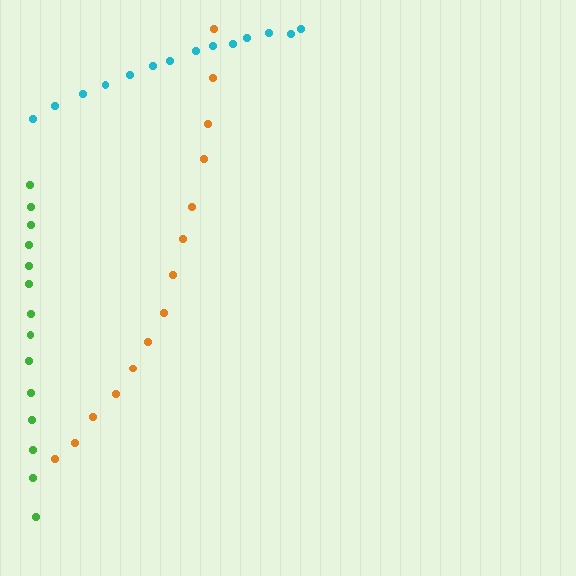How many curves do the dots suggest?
There are 3 distinct paths.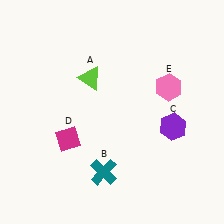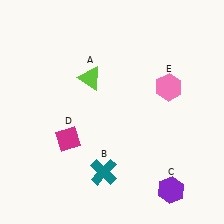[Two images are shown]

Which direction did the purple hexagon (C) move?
The purple hexagon (C) moved down.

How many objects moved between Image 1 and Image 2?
1 object moved between the two images.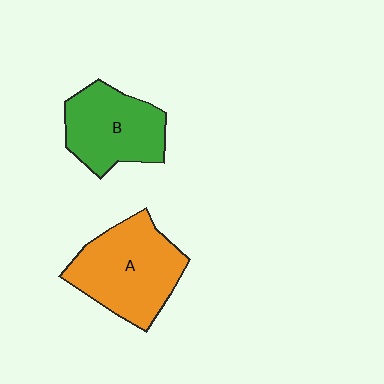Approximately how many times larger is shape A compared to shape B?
Approximately 1.2 times.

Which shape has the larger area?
Shape A (orange).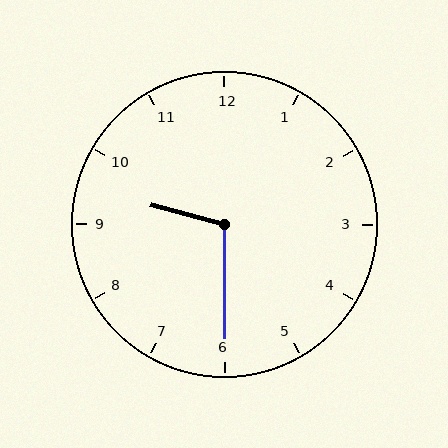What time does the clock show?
9:30.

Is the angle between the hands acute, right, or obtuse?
It is obtuse.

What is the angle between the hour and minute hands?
Approximately 105 degrees.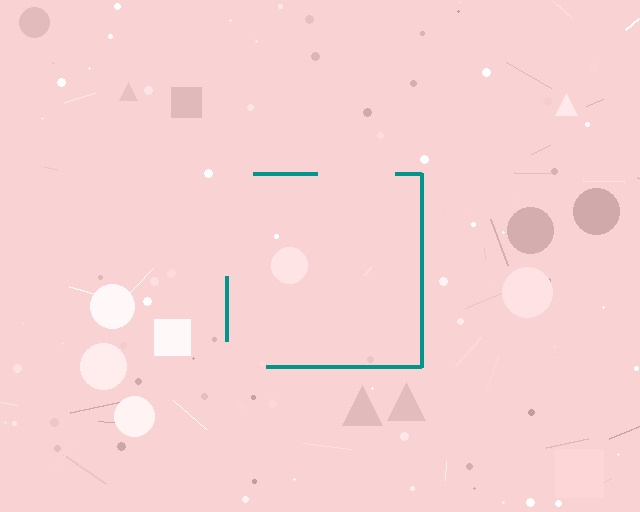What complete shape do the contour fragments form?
The contour fragments form a square.